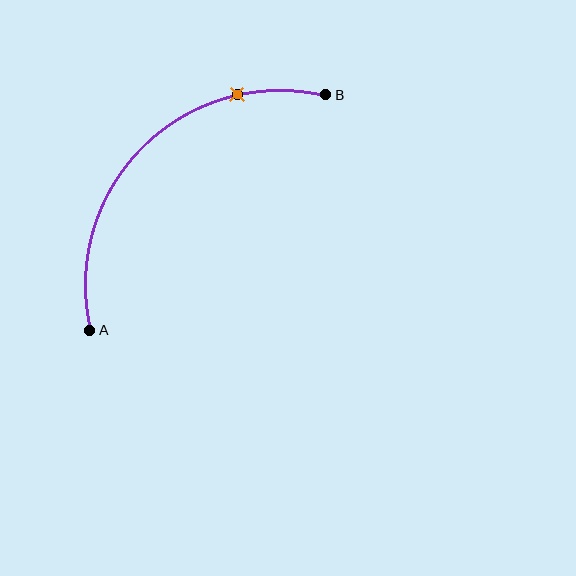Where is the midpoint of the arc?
The arc midpoint is the point on the curve farthest from the straight line joining A and B. It sits above and to the left of that line.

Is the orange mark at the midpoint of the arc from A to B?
No. The orange mark lies on the arc but is closer to endpoint B. The arc midpoint would be at the point on the curve equidistant along the arc from both A and B.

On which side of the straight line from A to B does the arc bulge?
The arc bulges above and to the left of the straight line connecting A and B.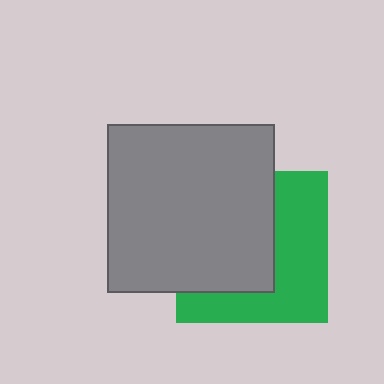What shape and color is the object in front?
The object in front is a gray square.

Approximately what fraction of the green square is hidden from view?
Roughly 53% of the green square is hidden behind the gray square.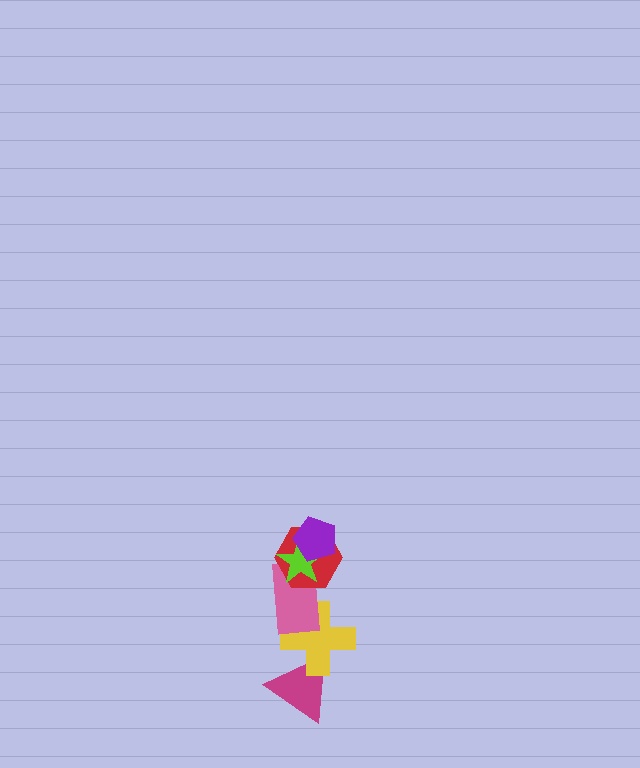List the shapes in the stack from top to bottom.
From top to bottom: the purple pentagon, the lime star, the red hexagon, the pink rectangle, the yellow cross, the magenta triangle.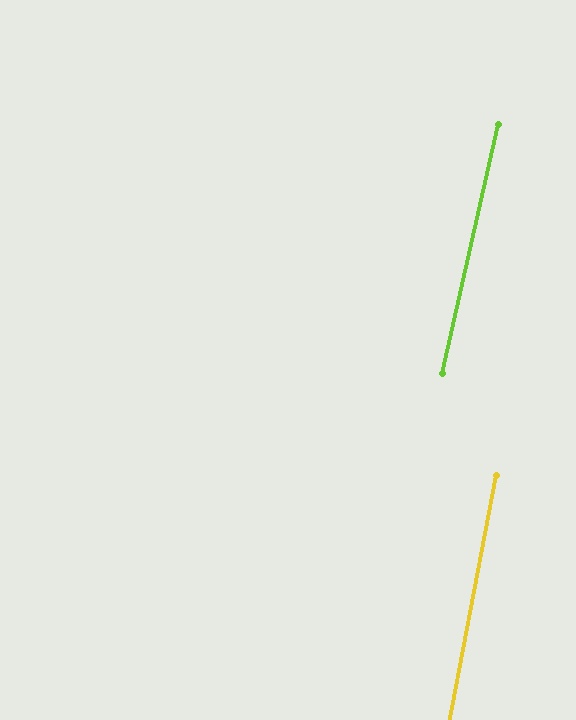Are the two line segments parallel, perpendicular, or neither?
Parallel — their directions differ by only 2.0°.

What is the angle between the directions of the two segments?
Approximately 2 degrees.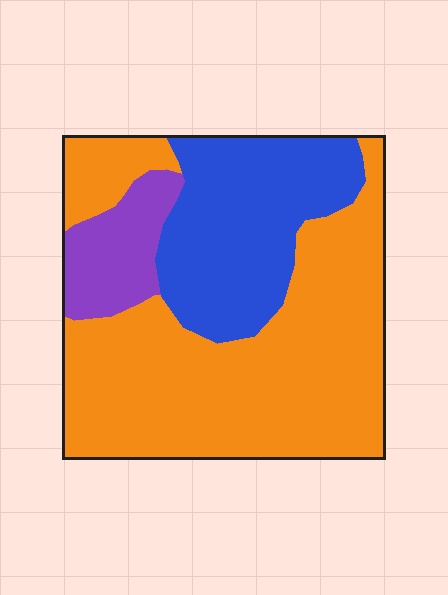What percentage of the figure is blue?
Blue covers 28% of the figure.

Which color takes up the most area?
Orange, at roughly 60%.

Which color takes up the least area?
Purple, at roughly 10%.